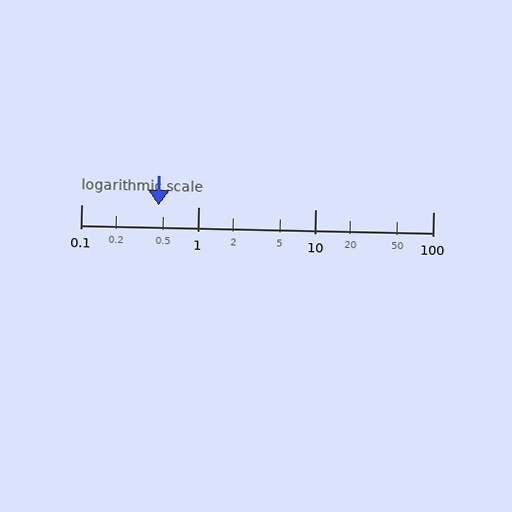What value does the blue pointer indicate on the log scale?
The pointer indicates approximately 0.46.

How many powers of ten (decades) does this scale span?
The scale spans 3 decades, from 0.1 to 100.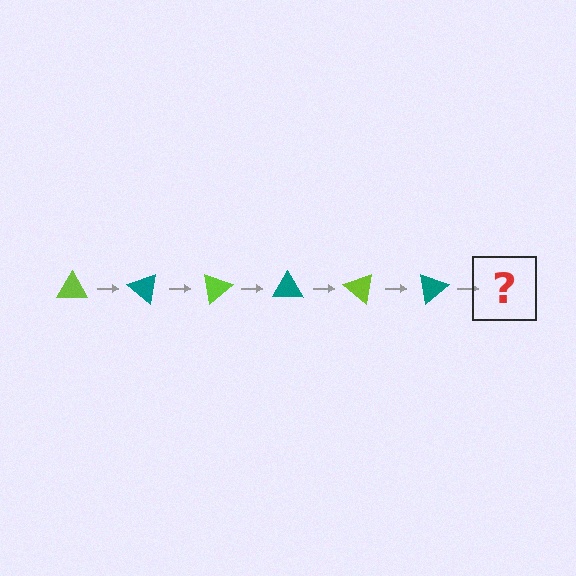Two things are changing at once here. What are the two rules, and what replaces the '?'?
The two rules are that it rotates 40 degrees each step and the color cycles through lime and teal. The '?' should be a lime triangle, rotated 240 degrees from the start.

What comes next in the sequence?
The next element should be a lime triangle, rotated 240 degrees from the start.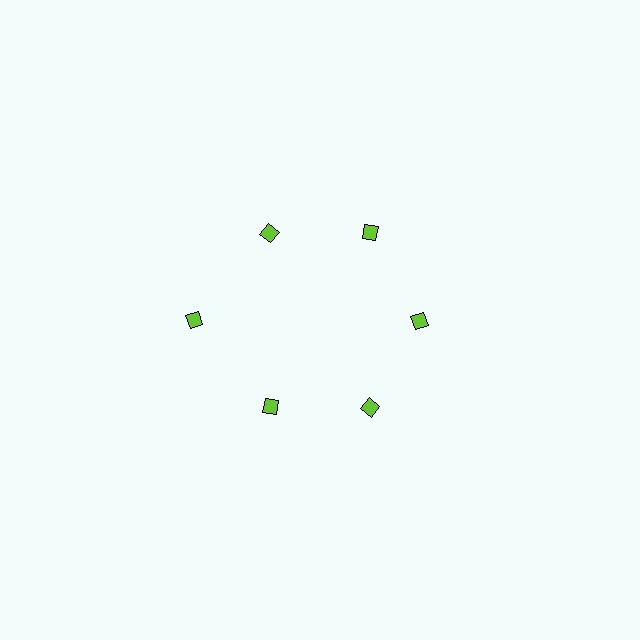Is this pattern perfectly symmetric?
No. The 6 lime diamonds are arranged in a ring, but one element near the 9 o'clock position is pushed outward from the center, breaking the 6-fold rotational symmetry.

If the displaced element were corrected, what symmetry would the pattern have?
It would have 6-fold rotational symmetry — the pattern would map onto itself every 60 degrees.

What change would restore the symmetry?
The symmetry would be restored by moving it inward, back onto the ring so that all 6 diamonds sit at equal angles and equal distance from the center.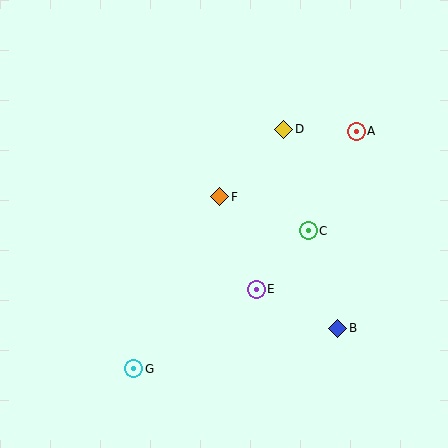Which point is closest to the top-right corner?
Point A is closest to the top-right corner.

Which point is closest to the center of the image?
Point F at (220, 197) is closest to the center.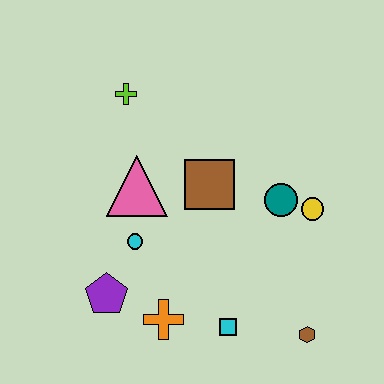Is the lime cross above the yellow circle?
Yes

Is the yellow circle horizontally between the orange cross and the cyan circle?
No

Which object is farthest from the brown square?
The brown hexagon is farthest from the brown square.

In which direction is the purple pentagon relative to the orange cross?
The purple pentagon is to the left of the orange cross.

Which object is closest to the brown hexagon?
The cyan square is closest to the brown hexagon.